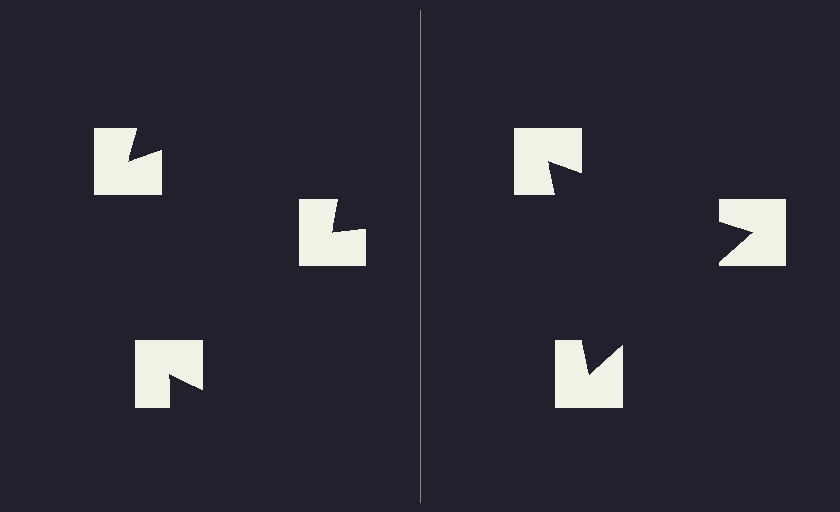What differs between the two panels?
The notched squares are positioned identically on both sides; only the wedge orientations differ. On the right they align to a triangle; on the left they are misaligned.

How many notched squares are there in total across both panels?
6 — 3 on each side.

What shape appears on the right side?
An illusory triangle.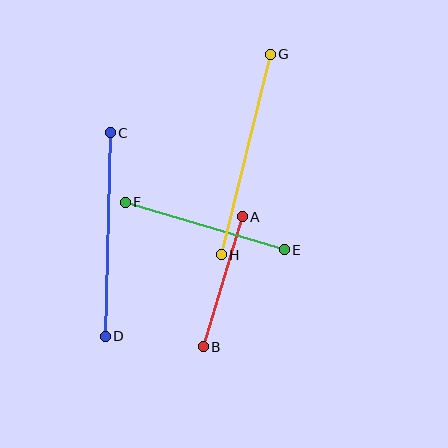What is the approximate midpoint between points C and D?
The midpoint is at approximately (108, 234) pixels.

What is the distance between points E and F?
The distance is approximately 166 pixels.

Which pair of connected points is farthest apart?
Points G and H are farthest apart.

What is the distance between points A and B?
The distance is approximately 136 pixels.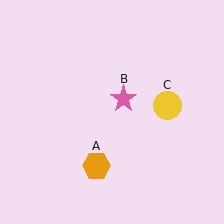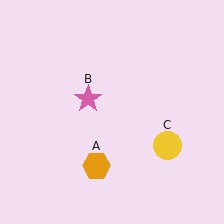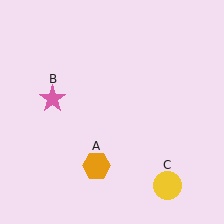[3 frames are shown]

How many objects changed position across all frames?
2 objects changed position: pink star (object B), yellow circle (object C).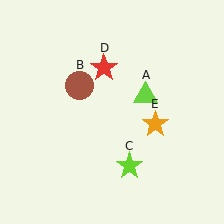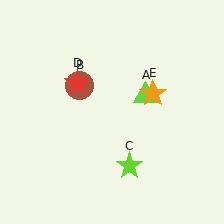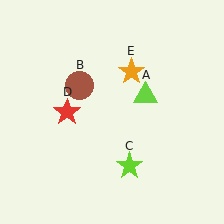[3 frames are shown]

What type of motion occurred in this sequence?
The red star (object D), orange star (object E) rotated counterclockwise around the center of the scene.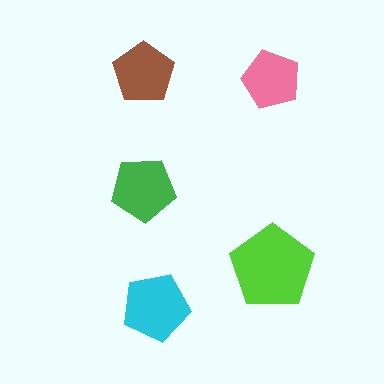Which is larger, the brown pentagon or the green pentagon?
The green one.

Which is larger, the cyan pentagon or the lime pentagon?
The lime one.